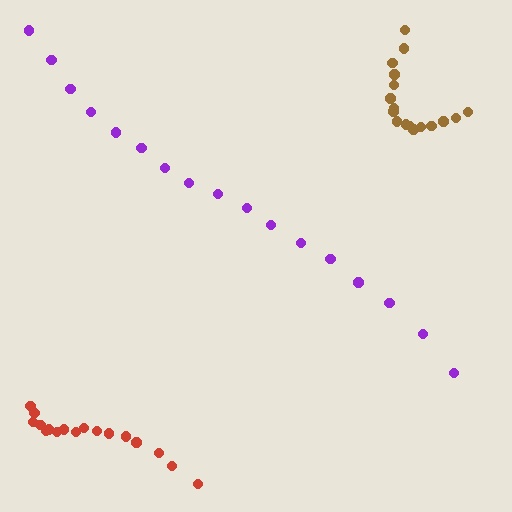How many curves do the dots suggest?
There are 3 distinct paths.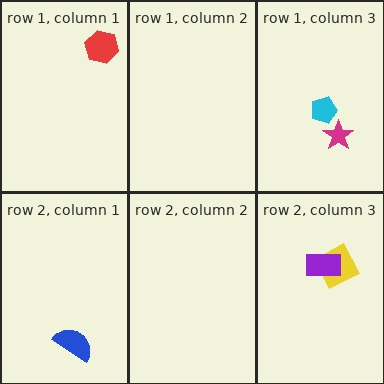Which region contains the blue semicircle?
The row 2, column 1 region.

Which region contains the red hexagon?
The row 1, column 1 region.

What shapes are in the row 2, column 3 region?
The yellow square, the purple rectangle.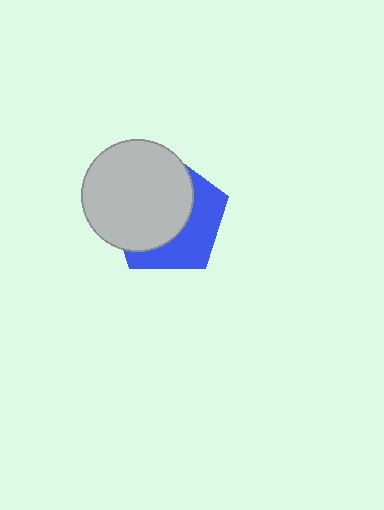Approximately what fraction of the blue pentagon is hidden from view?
Roughly 59% of the blue pentagon is hidden behind the light gray circle.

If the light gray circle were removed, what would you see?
You would see the complete blue pentagon.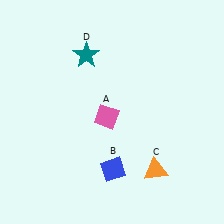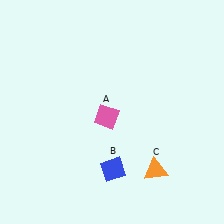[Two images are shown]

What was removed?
The teal star (D) was removed in Image 2.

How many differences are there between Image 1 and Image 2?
There is 1 difference between the two images.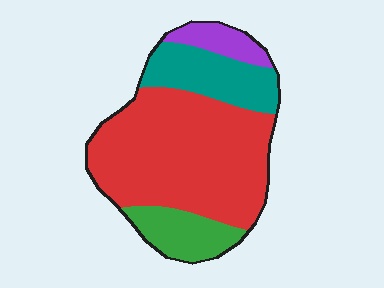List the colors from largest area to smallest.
From largest to smallest: red, teal, green, purple.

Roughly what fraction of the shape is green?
Green takes up less than a sixth of the shape.